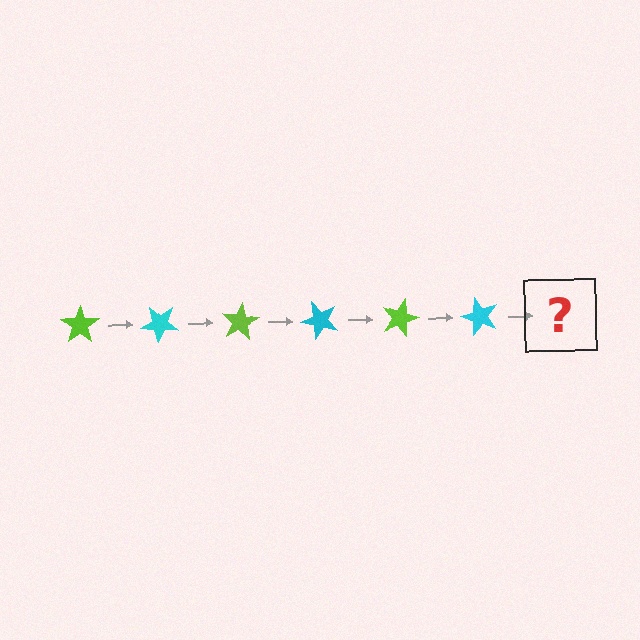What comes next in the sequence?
The next element should be a lime star, rotated 240 degrees from the start.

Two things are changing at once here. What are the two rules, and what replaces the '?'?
The two rules are that it rotates 40 degrees each step and the color cycles through lime and cyan. The '?' should be a lime star, rotated 240 degrees from the start.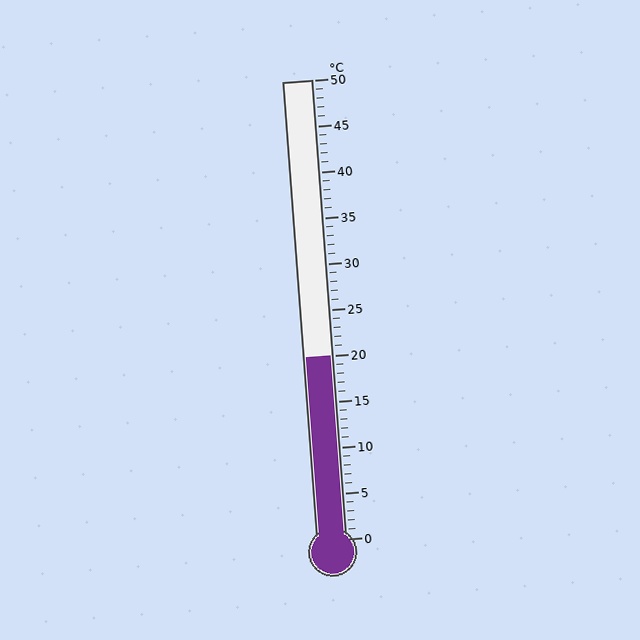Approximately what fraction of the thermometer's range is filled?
The thermometer is filled to approximately 40% of its range.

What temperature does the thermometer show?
The thermometer shows approximately 20°C.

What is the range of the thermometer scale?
The thermometer scale ranges from 0°C to 50°C.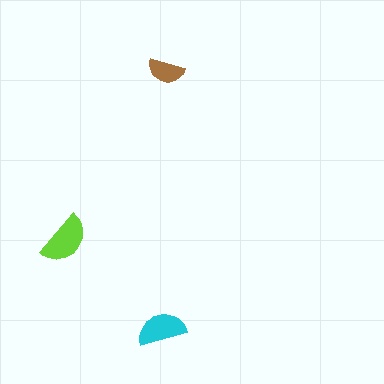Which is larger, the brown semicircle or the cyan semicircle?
The cyan one.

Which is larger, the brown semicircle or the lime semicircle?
The lime one.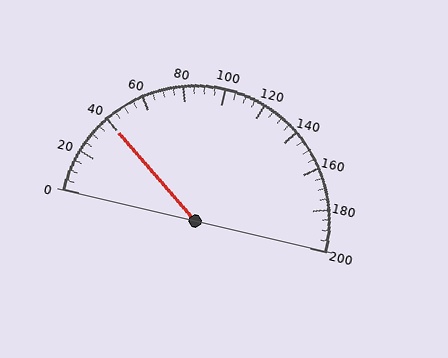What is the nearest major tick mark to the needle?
The nearest major tick mark is 40.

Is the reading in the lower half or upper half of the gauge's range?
The reading is in the lower half of the range (0 to 200).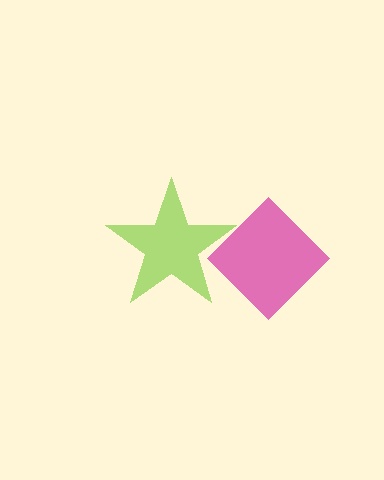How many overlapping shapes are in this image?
There are 2 overlapping shapes in the image.